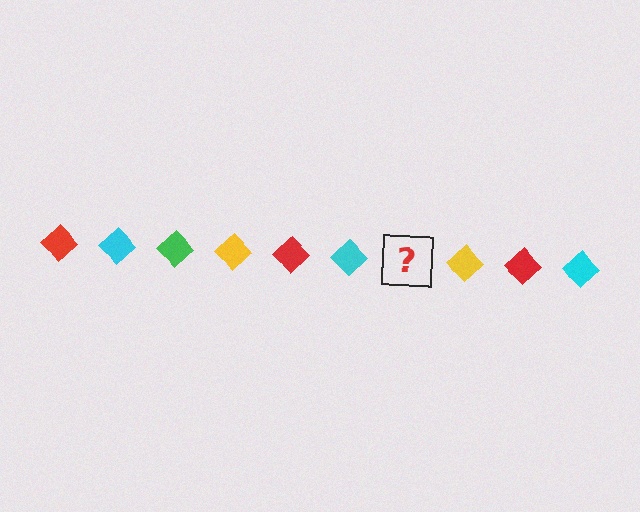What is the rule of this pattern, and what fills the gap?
The rule is that the pattern cycles through red, cyan, green, yellow diamonds. The gap should be filled with a green diamond.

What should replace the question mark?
The question mark should be replaced with a green diamond.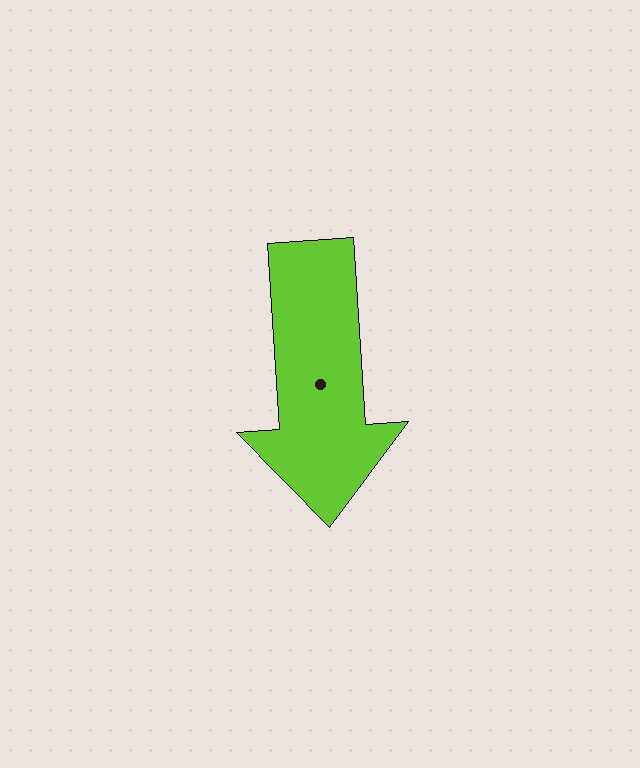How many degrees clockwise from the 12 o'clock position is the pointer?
Approximately 176 degrees.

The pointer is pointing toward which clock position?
Roughly 6 o'clock.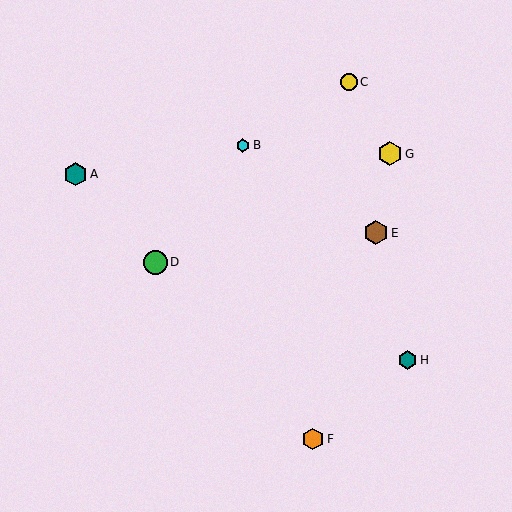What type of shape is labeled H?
Shape H is a teal hexagon.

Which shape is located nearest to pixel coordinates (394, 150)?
The yellow hexagon (labeled G) at (390, 154) is nearest to that location.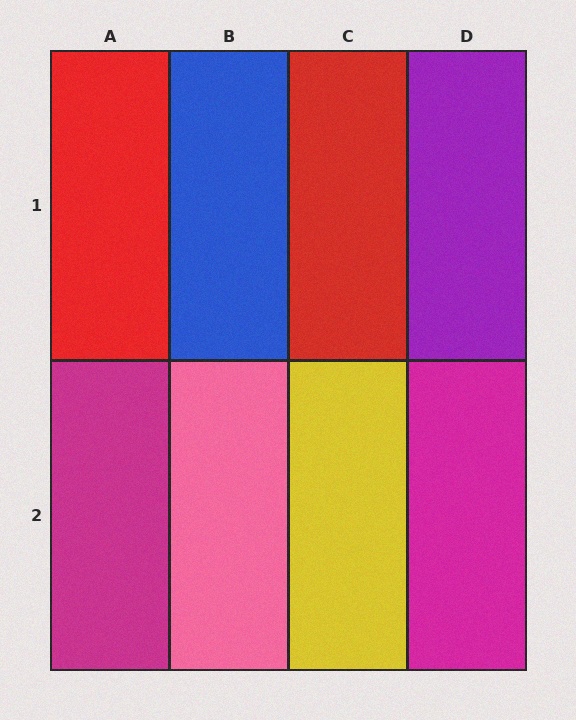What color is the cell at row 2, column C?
Yellow.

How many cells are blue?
1 cell is blue.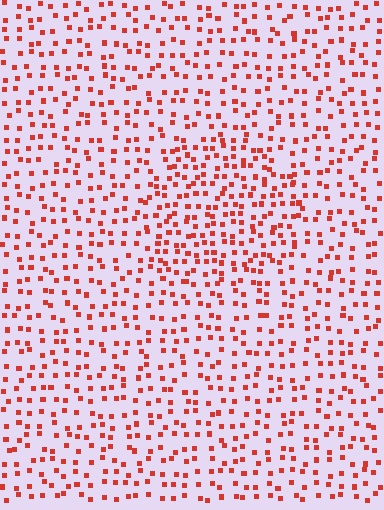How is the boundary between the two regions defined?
The boundary is defined by a change in element density (approximately 1.6x ratio). All elements are the same color, size, and shape.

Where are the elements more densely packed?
The elements are more densely packed inside the circle boundary.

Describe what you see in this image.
The image contains small red elements arranged at two different densities. A circle-shaped region is visible where the elements are more densely packed than the surrounding area.